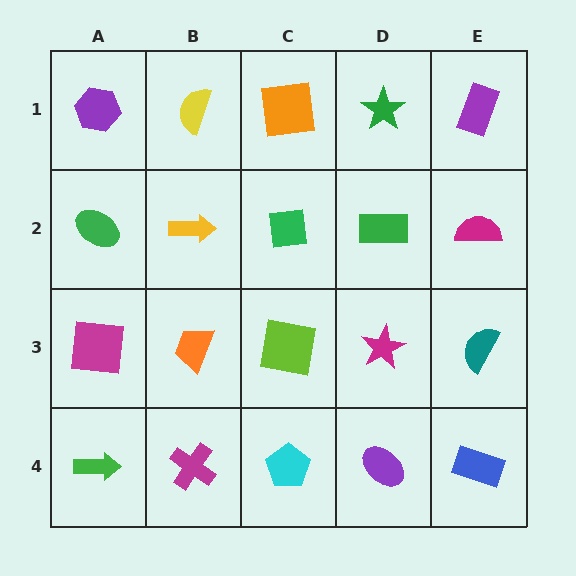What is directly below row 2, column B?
An orange trapezoid.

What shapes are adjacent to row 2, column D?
A green star (row 1, column D), a magenta star (row 3, column D), a green square (row 2, column C), a magenta semicircle (row 2, column E).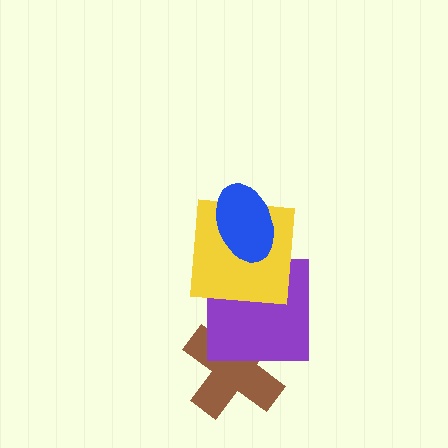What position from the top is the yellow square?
The yellow square is 2nd from the top.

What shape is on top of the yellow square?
The blue ellipse is on top of the yellow square.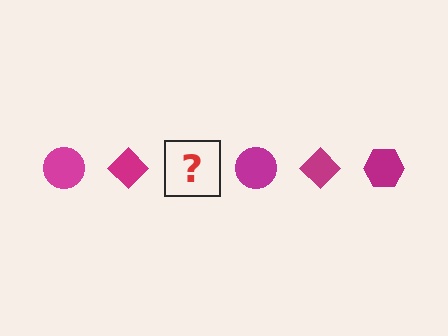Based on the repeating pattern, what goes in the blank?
The blank should be a magenta hexagon.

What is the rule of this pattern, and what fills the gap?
The rule is that the pattern cycles through circle, diamond, hexagon shapes in magenta. The gap should be filled with a magenta hexagon.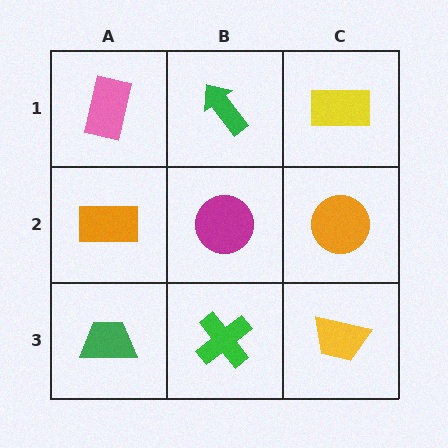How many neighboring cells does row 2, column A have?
3.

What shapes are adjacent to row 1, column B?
A magenta circle (row 2, column B), a pink rectangle (row 1, column A), a yellow rectangle (row 1, column C).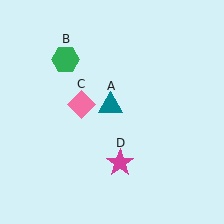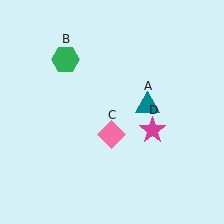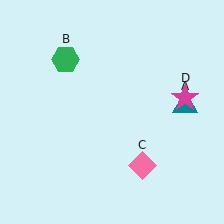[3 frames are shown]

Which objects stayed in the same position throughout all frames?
Green hexagon (object B) remained stationary.